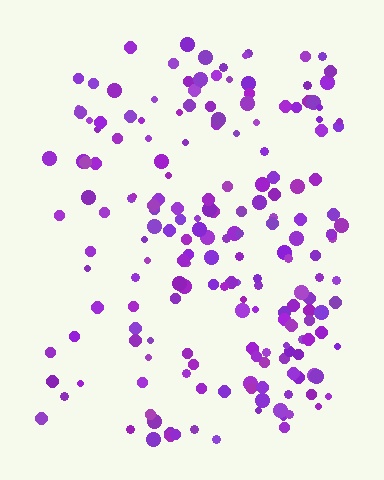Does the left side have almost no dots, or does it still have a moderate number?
Still a moderate number, just noticeably fewer than the right.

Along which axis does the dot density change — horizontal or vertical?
Horizontal.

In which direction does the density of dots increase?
From left to right, with the right side densest.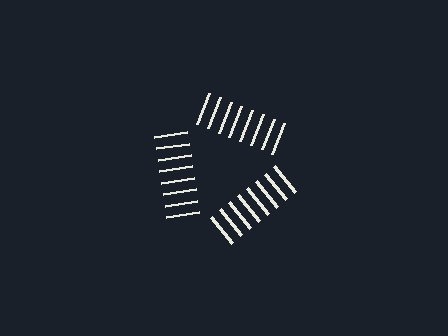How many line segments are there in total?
24 — 8 along each of the 3 edges.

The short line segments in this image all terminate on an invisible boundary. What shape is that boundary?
An illusory triangle — the line segments terminate on its edges but no continuous stroke is drawn.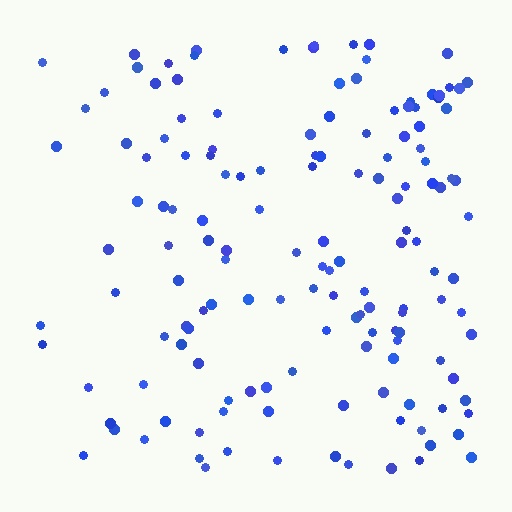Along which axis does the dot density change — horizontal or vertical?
Horizontal.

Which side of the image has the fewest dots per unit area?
The left.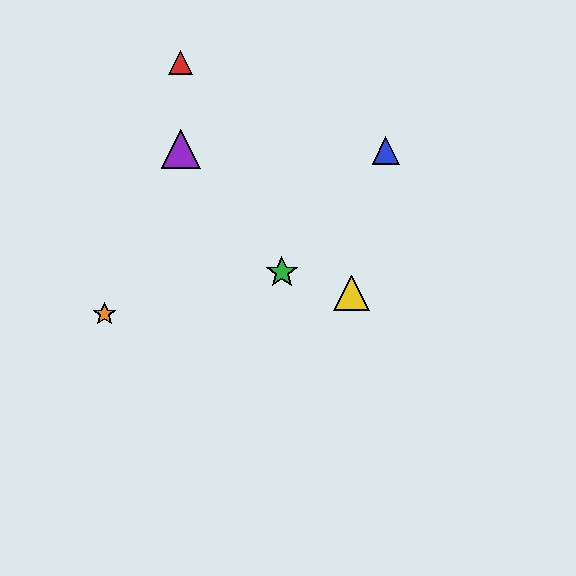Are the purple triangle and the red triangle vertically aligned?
Yes, both are at x≈181.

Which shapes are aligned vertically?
The red triangle, the purple triangle are aligned vertically.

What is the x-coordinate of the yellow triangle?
The yellow triangle is at x≈351.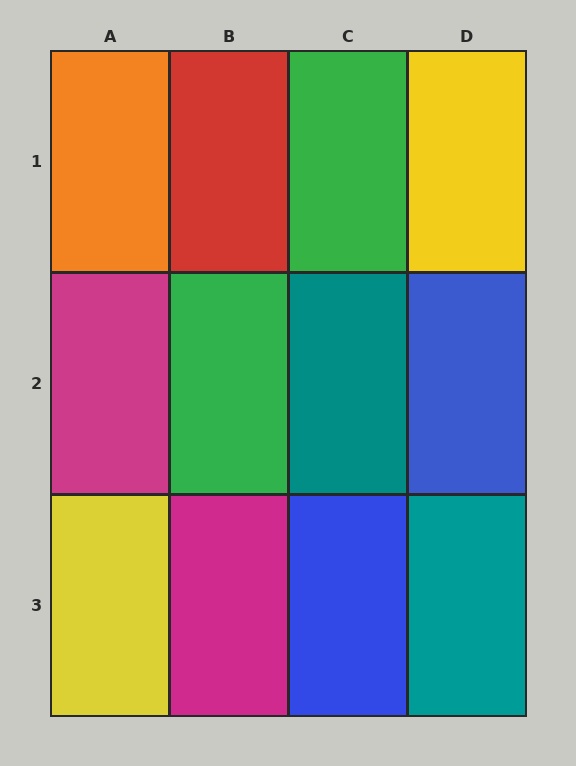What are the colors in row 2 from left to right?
Magenta, green, teal, blue.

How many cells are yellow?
2 cells are yellow.